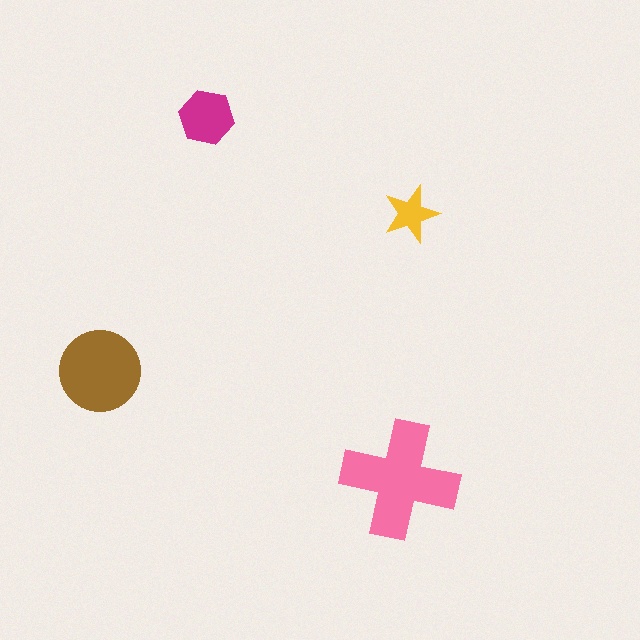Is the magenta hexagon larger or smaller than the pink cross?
Smaller.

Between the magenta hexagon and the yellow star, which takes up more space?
The magenta hexagon.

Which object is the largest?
The pink cross.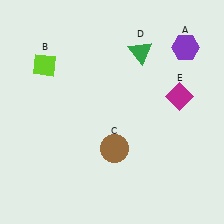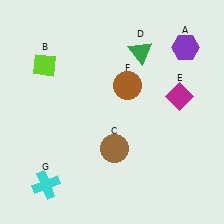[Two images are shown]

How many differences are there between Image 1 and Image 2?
There are 2 differences between the two images.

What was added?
A brown circle (F), a cyan cross (G) were added in Image 2.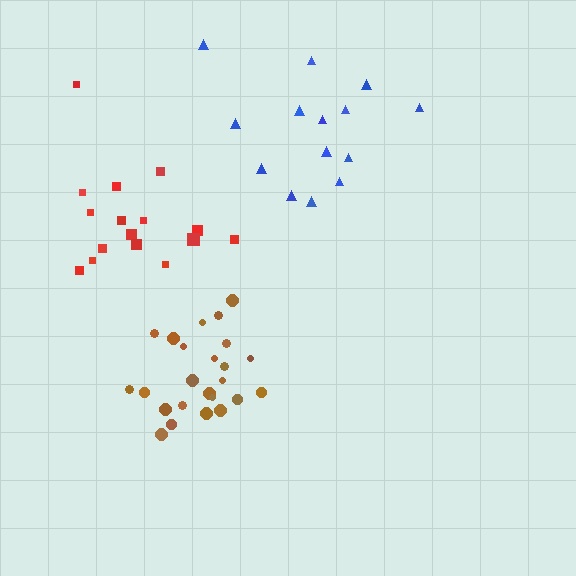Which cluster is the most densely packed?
Brown.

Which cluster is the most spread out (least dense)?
Blue.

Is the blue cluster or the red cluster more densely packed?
Red.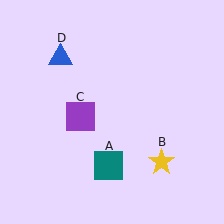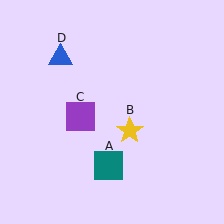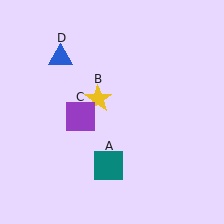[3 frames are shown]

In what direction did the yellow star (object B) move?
The yellow star (object B) moved up and to the left.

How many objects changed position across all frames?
1 object changed position: yellow star (object B).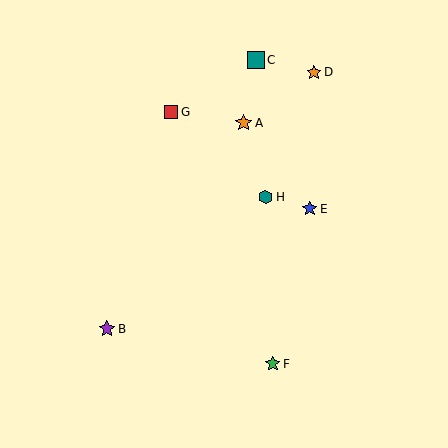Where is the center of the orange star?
The center of the orange star is at (314, 72).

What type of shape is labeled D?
Shape D is an orange star.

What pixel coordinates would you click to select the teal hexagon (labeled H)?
Click at (266, 197) to select the teal hexagon H.